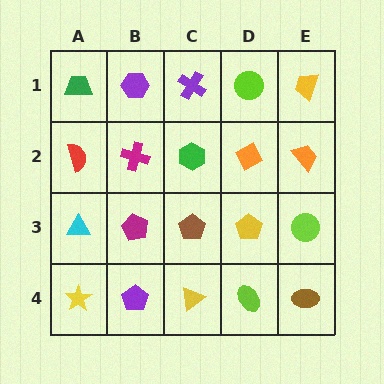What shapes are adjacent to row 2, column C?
A purple cross (row 1, column C), a brown pentagon (row 3, column C), a magenta cross (row 2, column B), an orange diamond (row 2, column D).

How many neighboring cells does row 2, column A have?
3.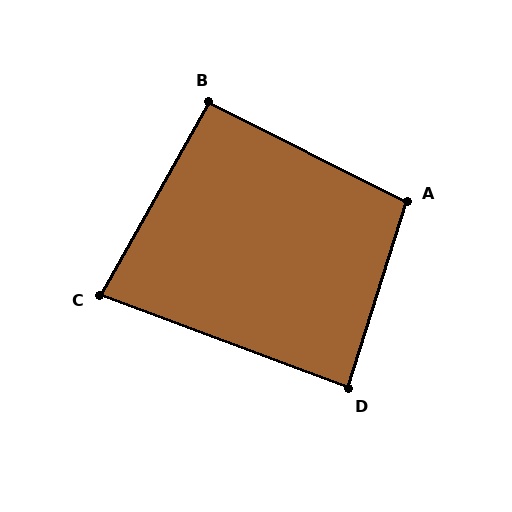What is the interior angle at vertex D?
Approximately 87 degrees (approximately right).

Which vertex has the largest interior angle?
A, at approximately 99 degrees.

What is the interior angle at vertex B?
Approximately 93 degrees (approximately right).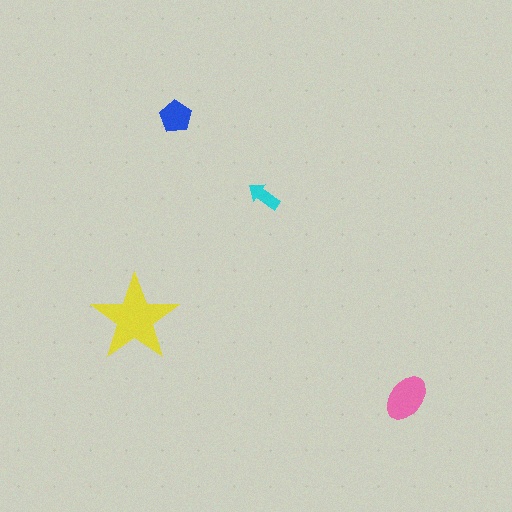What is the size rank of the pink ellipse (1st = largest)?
2nd.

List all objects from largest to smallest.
The yellow star, the pink ellipse, the blue pentagon, the cyan arrow.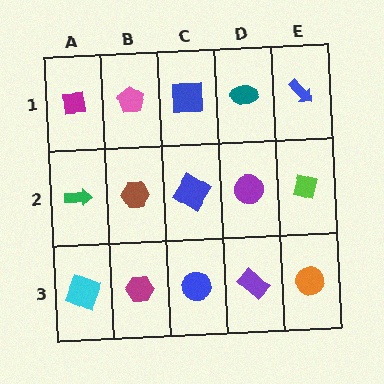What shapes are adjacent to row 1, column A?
A green arrow (row 2, column A), a pink pentagon (row 1, column B).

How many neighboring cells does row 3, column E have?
2.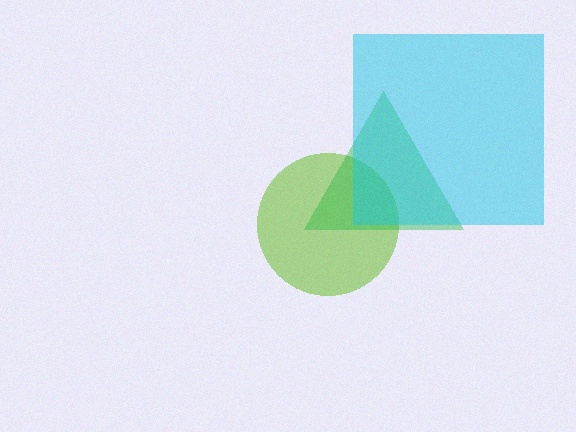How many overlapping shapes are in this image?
There are 3 overlapping shapes in the image.